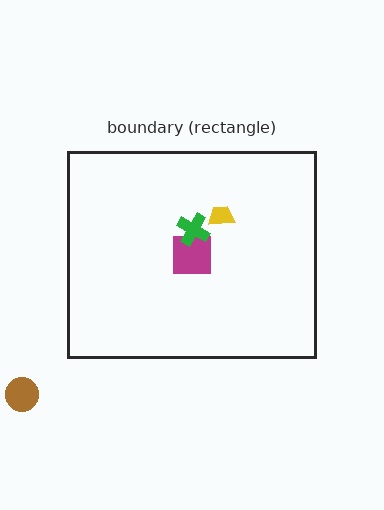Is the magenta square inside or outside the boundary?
Inside.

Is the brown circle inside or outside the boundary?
Outside.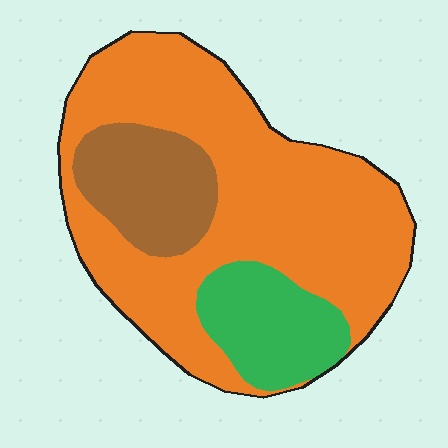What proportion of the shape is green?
Green takes up less than a quarter of the shape.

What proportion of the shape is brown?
Brown takes up less than a quarter of the shape.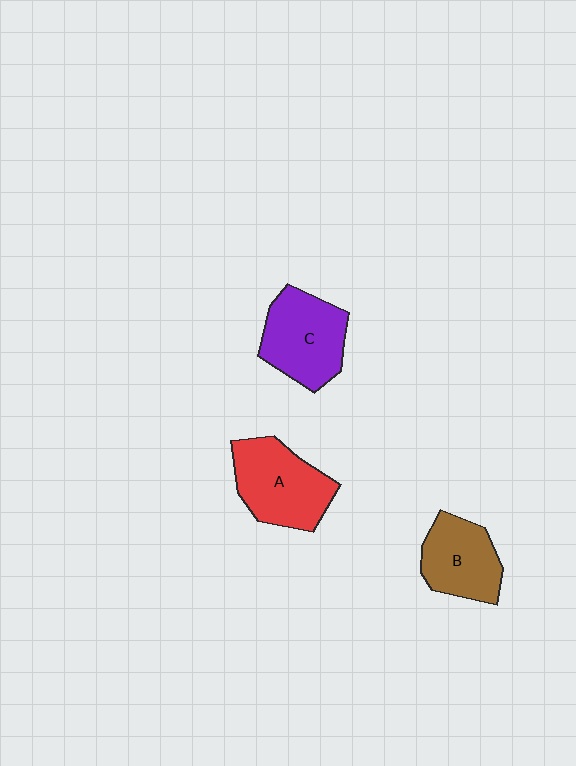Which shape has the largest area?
Shape A (red).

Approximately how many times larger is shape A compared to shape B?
Approximately 1.2 times.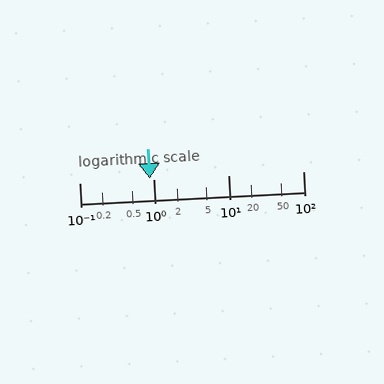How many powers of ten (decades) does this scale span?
The scale spans 3 decades, from 0.1 to 100.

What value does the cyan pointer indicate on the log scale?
The pointer indicates approximately 0.87.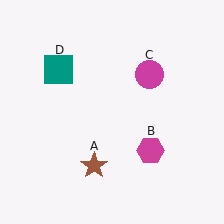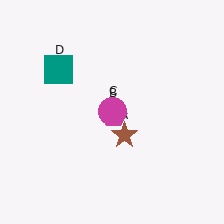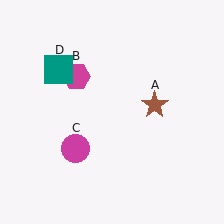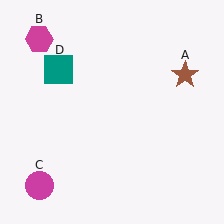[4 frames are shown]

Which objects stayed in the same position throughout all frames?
Teal square (object D) remained stationary.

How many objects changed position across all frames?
3 objects changed position: brown star (object A), magenta hexagon (object B), magenta circle (object C).